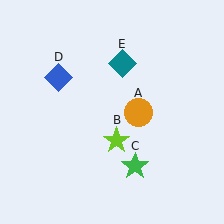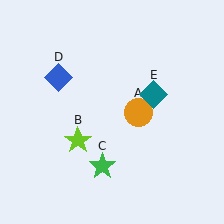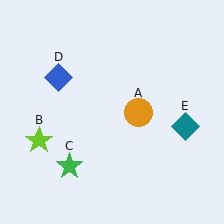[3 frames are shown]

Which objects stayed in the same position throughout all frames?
Orange circle (object A) and blue diamond (object D) remained stationary.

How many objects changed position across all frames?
3 objects changed position: lime star (object B), green star (object C), teal diamond (object E).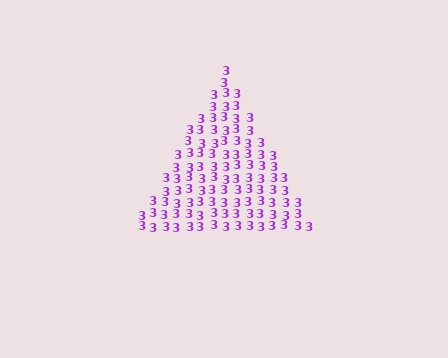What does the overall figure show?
The overall figure shows a triangle.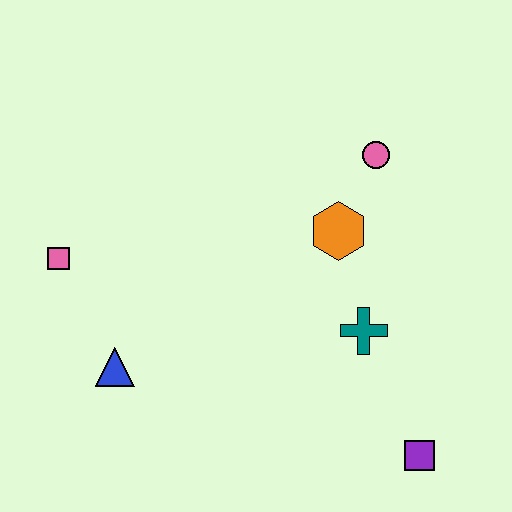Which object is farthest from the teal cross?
The pink square is farthest from the teal cross.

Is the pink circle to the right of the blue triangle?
Yes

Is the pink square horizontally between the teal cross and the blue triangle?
No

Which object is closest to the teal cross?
The orange hexagon is closest to the teal cross.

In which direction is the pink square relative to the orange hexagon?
The pink square is to the left of the orange hexagon.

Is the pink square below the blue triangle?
No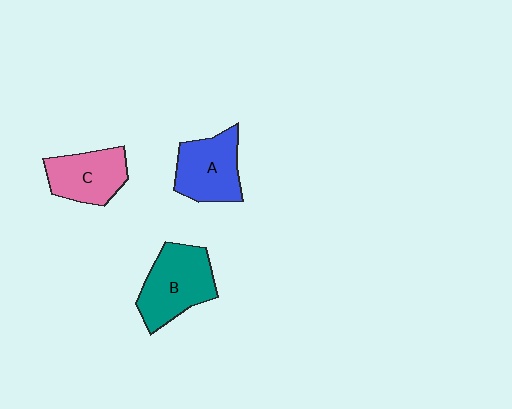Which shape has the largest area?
Shape B (teal).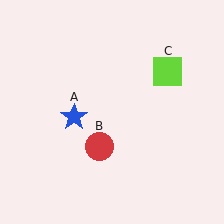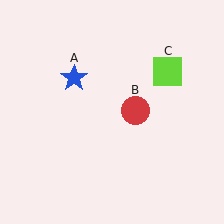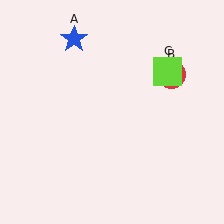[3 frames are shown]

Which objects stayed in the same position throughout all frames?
Lime square (object C) remained stationary.